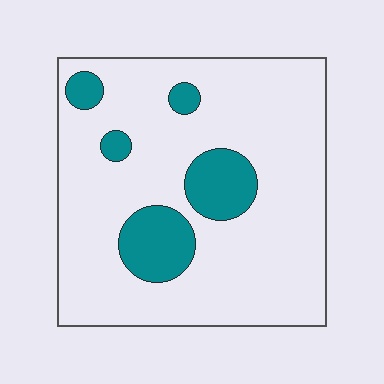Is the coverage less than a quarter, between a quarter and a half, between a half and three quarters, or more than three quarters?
Less than a quarter.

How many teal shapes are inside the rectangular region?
5.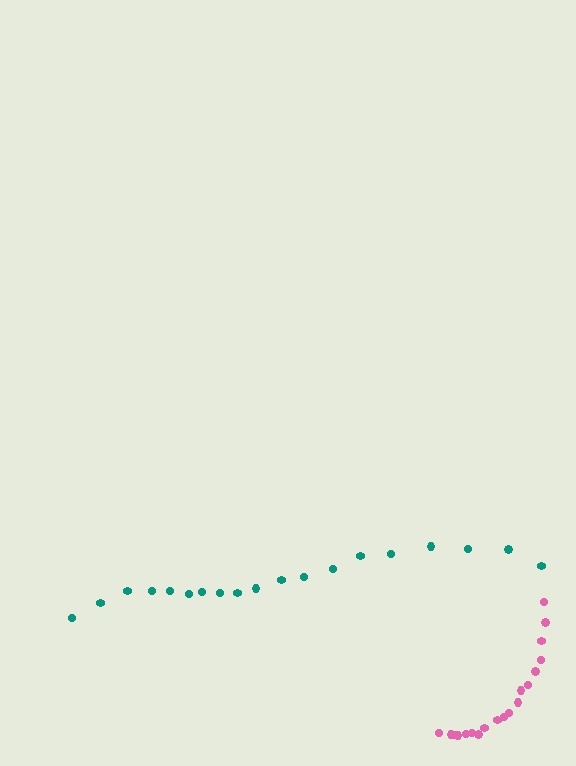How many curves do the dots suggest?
There are 2 distinct paths.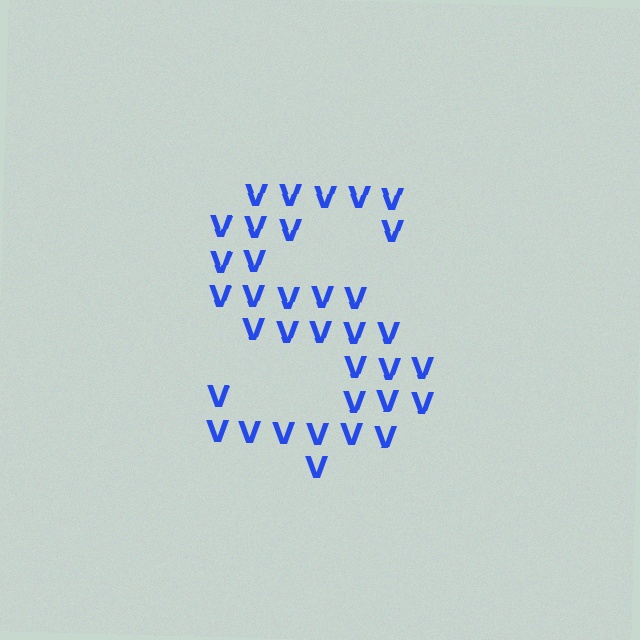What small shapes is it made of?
It is made of small letter V's.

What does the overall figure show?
The overall figure shows the letter S.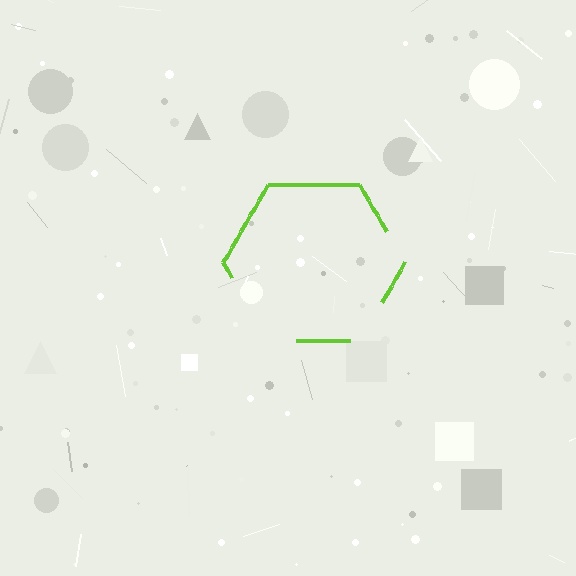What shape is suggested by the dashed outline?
The dashed outline suggests a hexagon.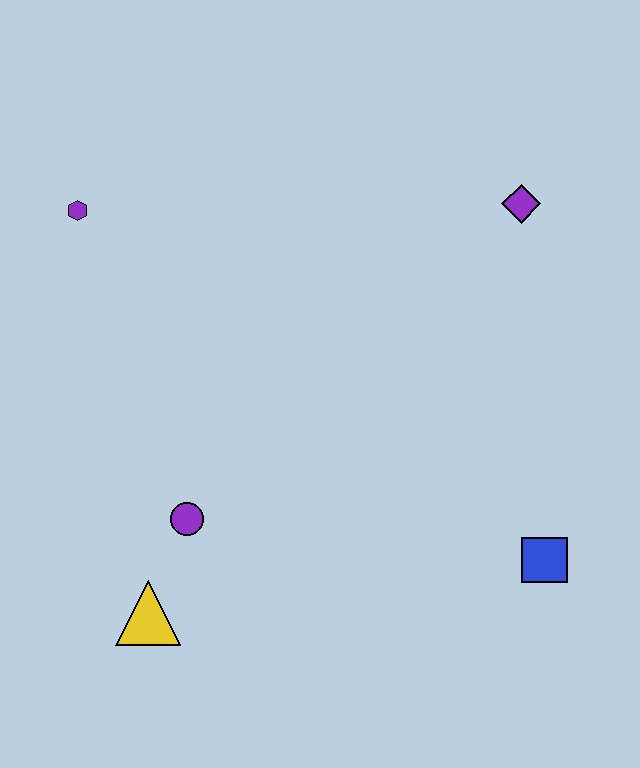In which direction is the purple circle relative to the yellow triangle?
The purple circle is above the yellow triangle.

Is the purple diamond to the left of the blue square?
Yes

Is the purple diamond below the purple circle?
No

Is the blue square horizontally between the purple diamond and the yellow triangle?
No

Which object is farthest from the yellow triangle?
The purple diamond is farthest from the yellow triangle.